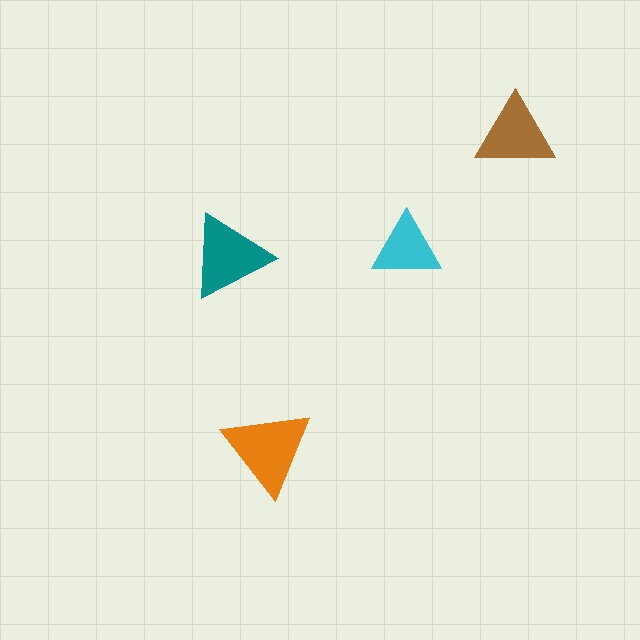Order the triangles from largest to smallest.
the orange one, the teal one, the brown one, the cyan one.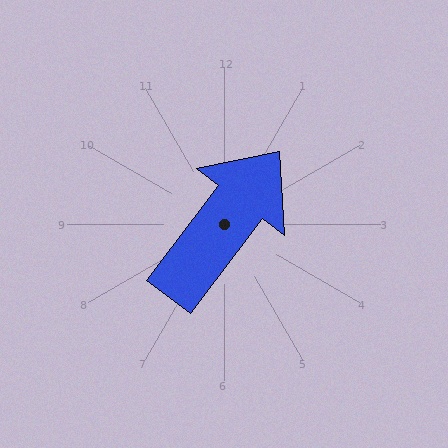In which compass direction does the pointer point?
Northeast.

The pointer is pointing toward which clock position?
Roughly 1 o'clock.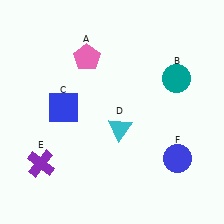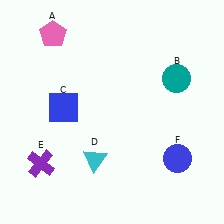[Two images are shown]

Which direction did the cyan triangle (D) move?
The cyan triangle (D) moved down.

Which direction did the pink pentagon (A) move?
The pink pentagon (A) moved left.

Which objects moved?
The objects that moved are: the pink pentagon (A), the cyan triangle (D).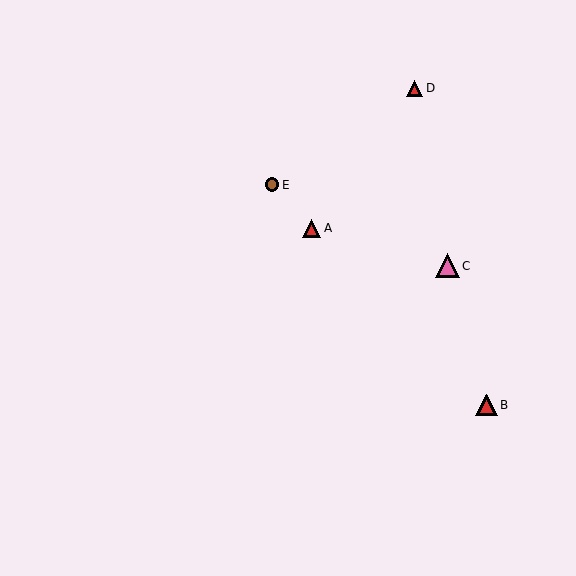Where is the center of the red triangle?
The center of the red triangle is at (487, 405).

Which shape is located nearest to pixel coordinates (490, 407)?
The red triangle (labeled B) at (487, 405) is nearest to that location.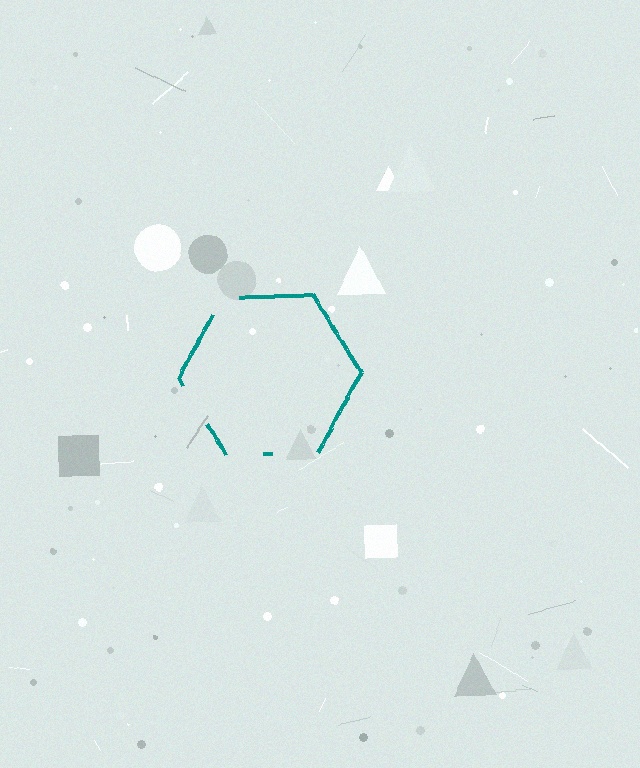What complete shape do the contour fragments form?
The contour fragments form a hexagon.